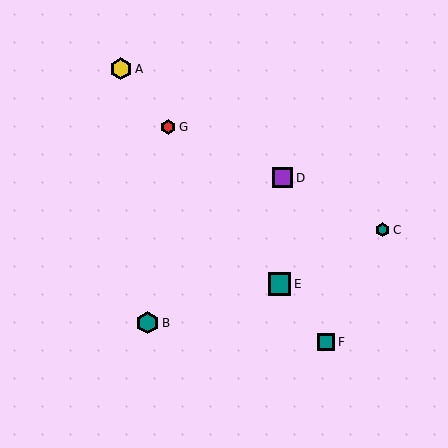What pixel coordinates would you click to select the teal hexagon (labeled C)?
Click at (383, 230) to select the teal hexagon C.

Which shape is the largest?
The teal square (labeled E) is the largest.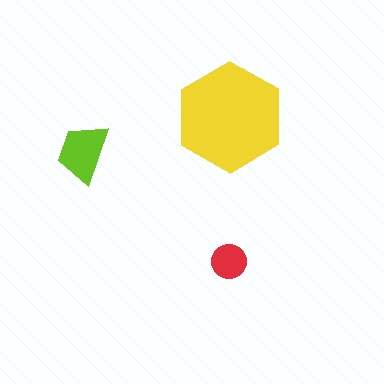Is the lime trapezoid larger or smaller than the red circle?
Larger.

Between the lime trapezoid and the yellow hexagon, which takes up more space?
The yellow hexagon.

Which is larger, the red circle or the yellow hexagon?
The yellow hexagon.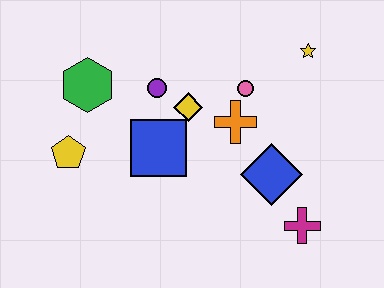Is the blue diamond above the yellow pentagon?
No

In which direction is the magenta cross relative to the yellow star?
The magenta cross is below the yellow star.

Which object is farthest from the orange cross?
The yellow pentagon is farthest from the orange cross.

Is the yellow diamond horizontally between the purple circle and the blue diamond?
Yes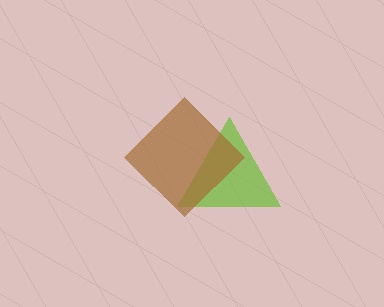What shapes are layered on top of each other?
The layered shapes are: a lime triangle, a brown diamond.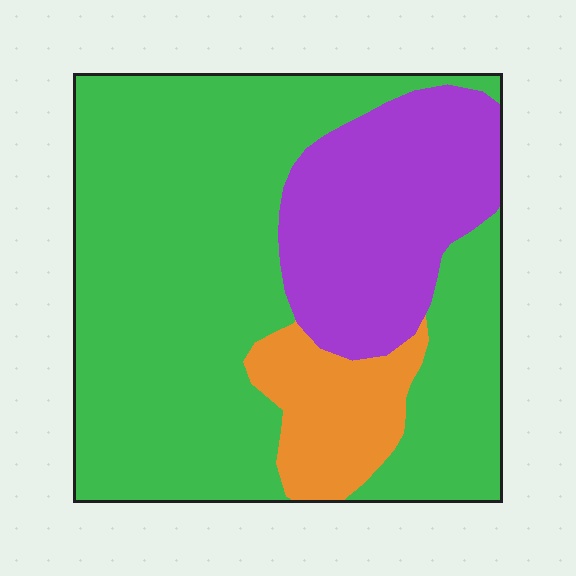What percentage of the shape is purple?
Purple takes up about one quarter (1/4) of the shape.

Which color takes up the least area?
Orange, at roughly 10%.